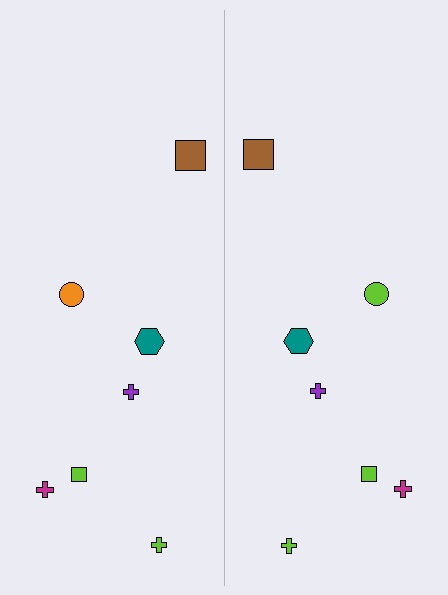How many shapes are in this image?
There are 14 shapes in this image.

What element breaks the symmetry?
The lime circle on the right side breaks the symmetry — its mirror counterpart is orange.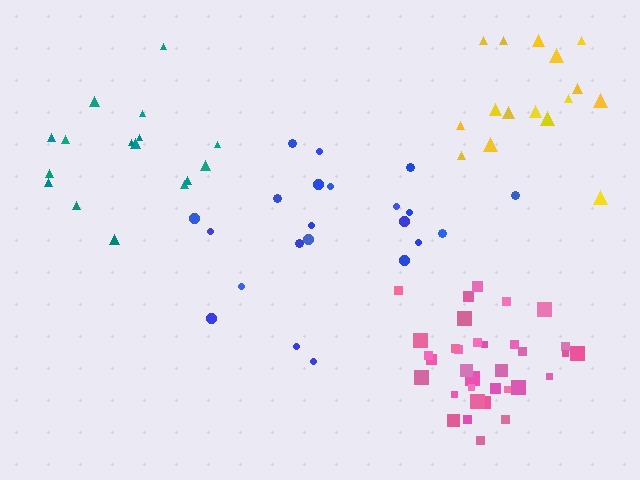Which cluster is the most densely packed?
Pink.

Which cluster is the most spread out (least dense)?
Yellow.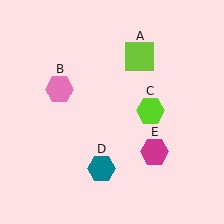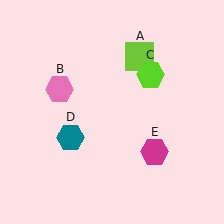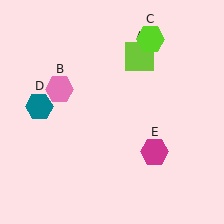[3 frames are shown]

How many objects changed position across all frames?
2 objects changed position: lime hexagon (object C), teal hexagon (object D).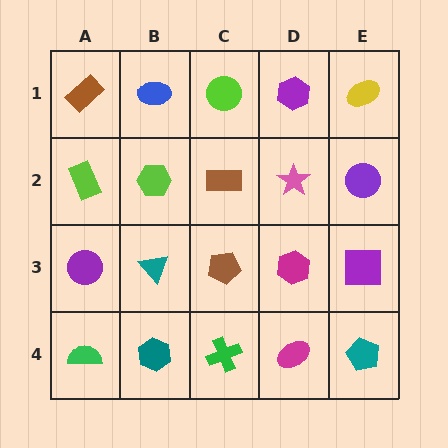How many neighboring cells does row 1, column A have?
2.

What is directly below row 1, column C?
A brown rectangle.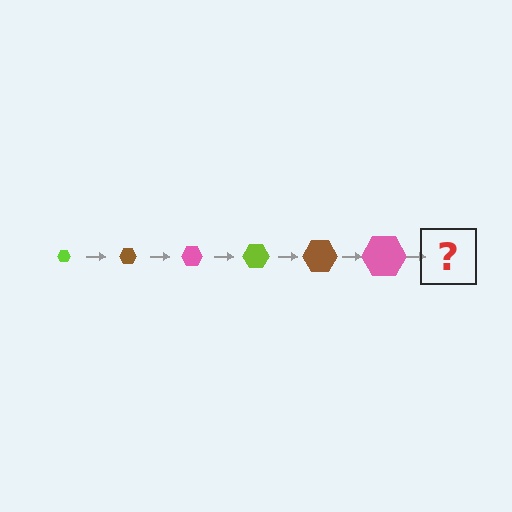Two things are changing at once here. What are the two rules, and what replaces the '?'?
The two rules are that the hexagon grows larger each step and the color cycles through lime, brown, and pink. The '?' should be a lime hexagon, larger than the previous one.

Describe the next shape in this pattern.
It should be a lime hexagon, larger than the previous one.